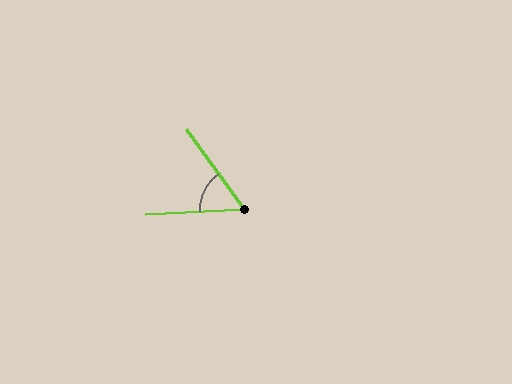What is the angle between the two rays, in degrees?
Approximately 58 degrees.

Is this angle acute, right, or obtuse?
It is acute.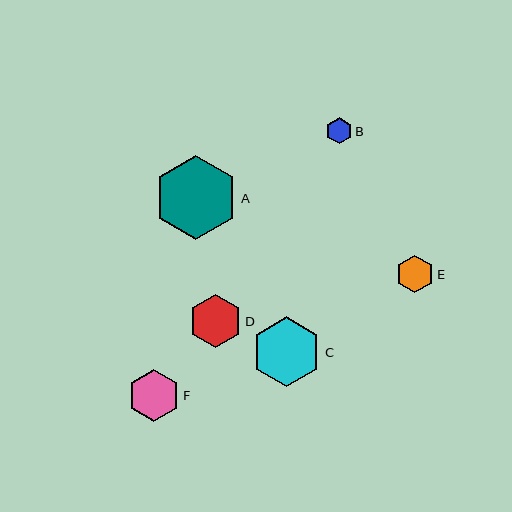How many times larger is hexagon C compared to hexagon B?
Hexagon C is approximately 2.7 times the size of hexagon B.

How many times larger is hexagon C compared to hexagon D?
Hexagon C is approximately 1.3 times the size of hexagon D.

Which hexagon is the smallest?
Hexagon B is the smallest with a size of approximately 26 pixels.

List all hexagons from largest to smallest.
From largest to smallest: A, C, D, F, E, B.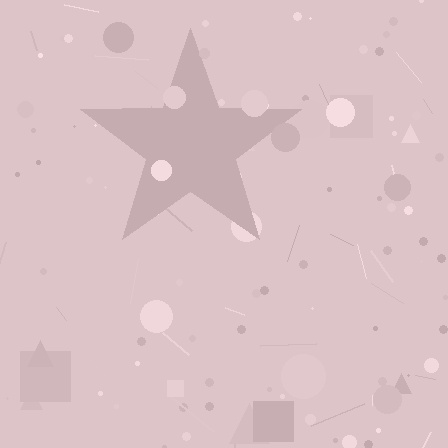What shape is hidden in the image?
A star is hidden in the image.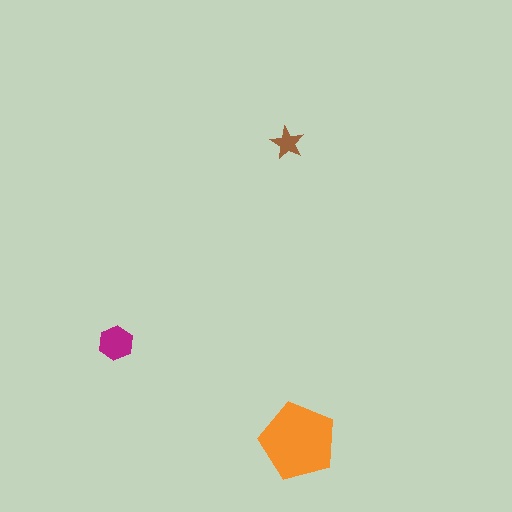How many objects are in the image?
There are 3 objects in the image.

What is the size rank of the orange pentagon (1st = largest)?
1st.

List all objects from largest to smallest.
The orange pentagon, the magenta hexagon, the brown star.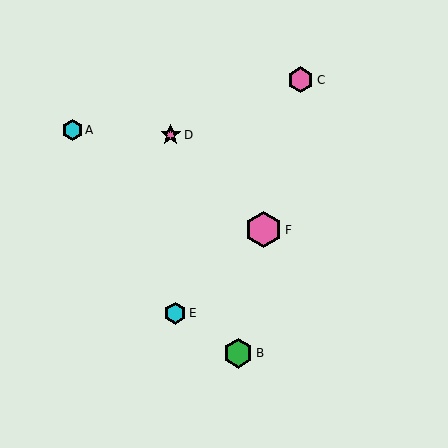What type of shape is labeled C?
Shape C is a pink hexagon.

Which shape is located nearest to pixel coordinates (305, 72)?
The pink hexagon (labeled C) at (301, 80) is nearest to that location.